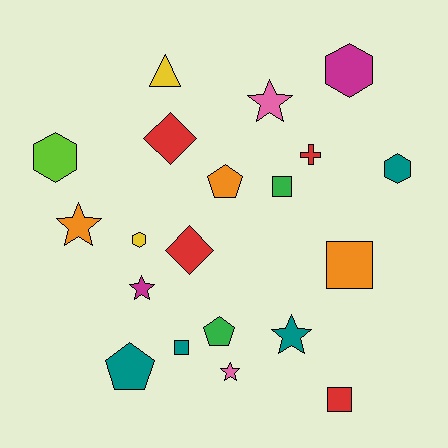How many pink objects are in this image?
There are 2 pink objects.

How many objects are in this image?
There are 20 objects.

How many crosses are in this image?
There is 1 cross.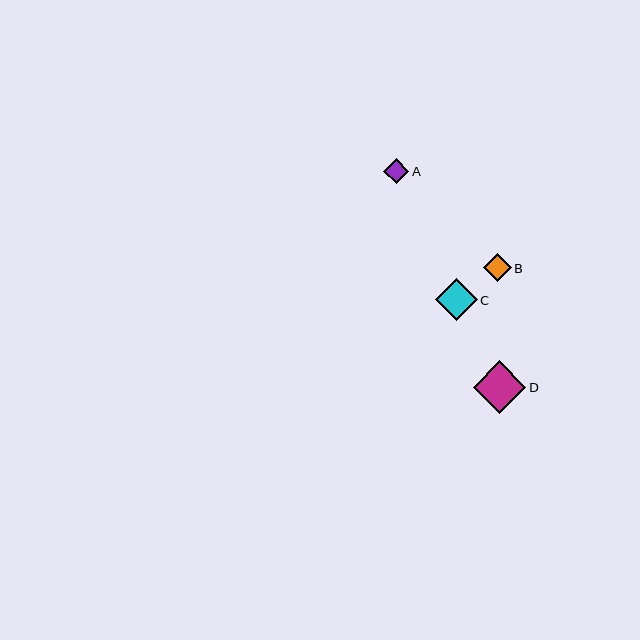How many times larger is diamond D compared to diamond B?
Diamond D is approximately 1.9 times the size of diamond B.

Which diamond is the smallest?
Diamond A is the smallest with a size of approximately 25 pixels.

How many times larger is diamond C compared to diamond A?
Diamond C is approximately 1.7 times the size of diamond A.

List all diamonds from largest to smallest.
From largest to smallest: D, C, B, A.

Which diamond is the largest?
Diamond D is the largest with a size of approximately 52 pixels.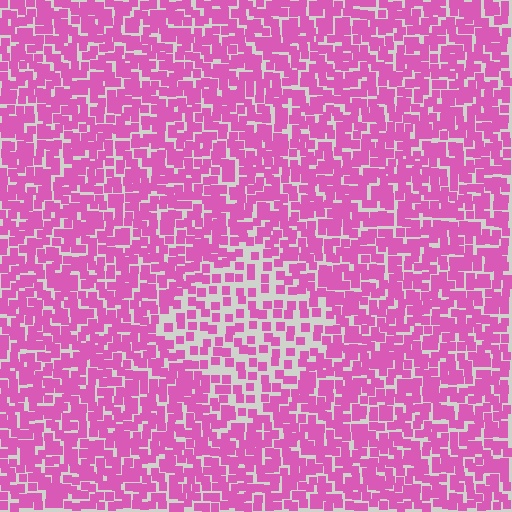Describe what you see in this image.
The image contains small pink elements arranged at two different densities. A diamond-shaped region is visible where the elements are less densely packed than the surrounding area.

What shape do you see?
I see a diamond.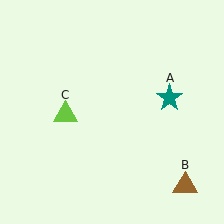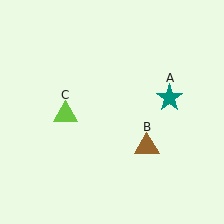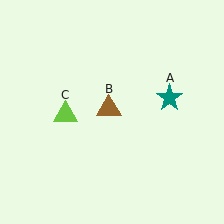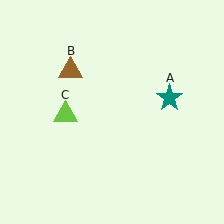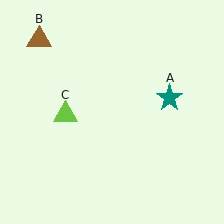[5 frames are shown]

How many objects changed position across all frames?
1 object changed position: brown triangle (object B).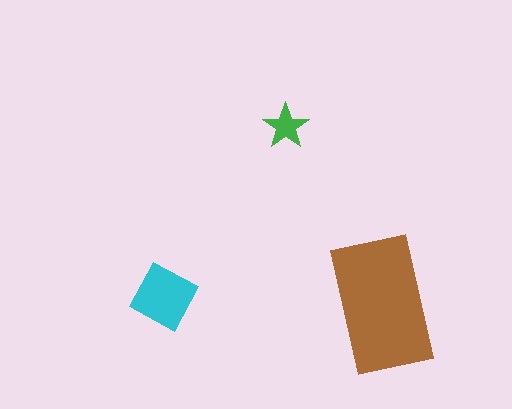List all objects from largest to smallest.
The brown rectangle, the cyan square, the green star.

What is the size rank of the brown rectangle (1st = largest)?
1st.